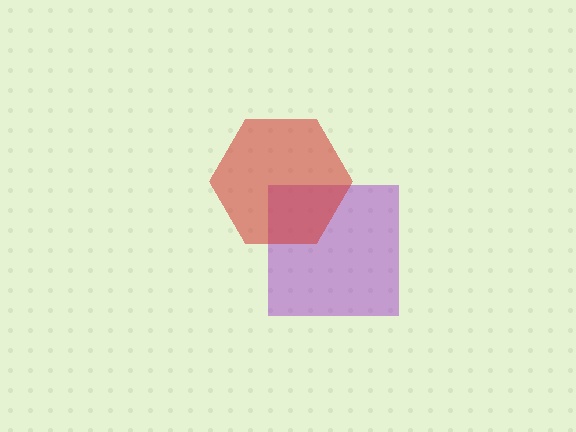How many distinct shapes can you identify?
There are 2 distinct shapes: a purple square, a red hexagon.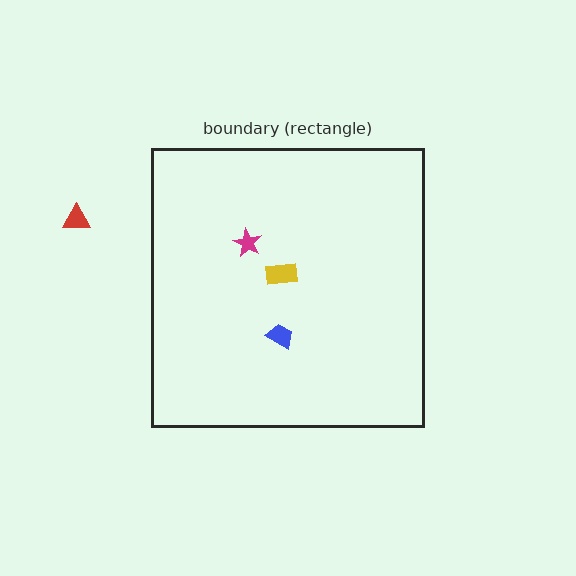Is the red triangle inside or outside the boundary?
Outside.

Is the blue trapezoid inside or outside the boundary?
Inside.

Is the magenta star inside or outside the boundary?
Inside.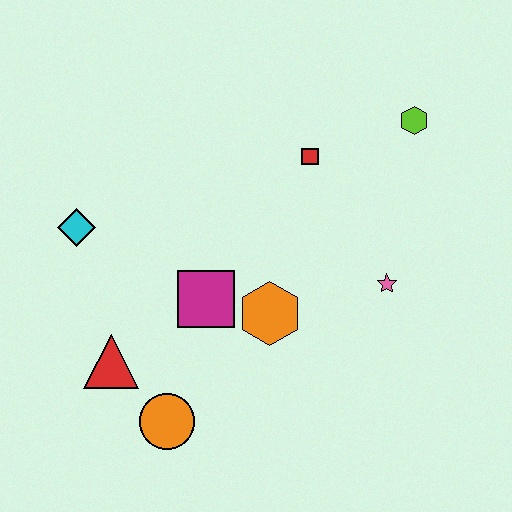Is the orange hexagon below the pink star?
Yes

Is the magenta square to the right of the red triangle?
Yes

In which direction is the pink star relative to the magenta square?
The pink star is to the right of the magenta square.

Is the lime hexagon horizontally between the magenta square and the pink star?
No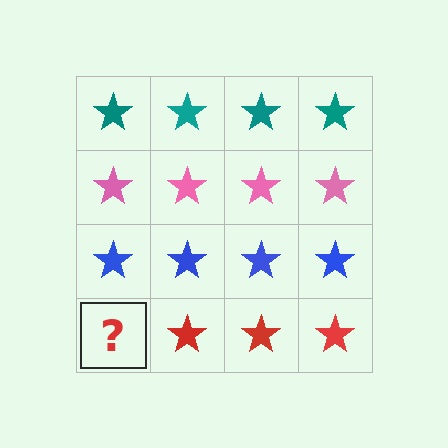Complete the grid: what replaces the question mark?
The question mark should be replaced with a red star.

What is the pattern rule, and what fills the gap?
The rule is that each row has a consistent color. The gap should be filled with a red star.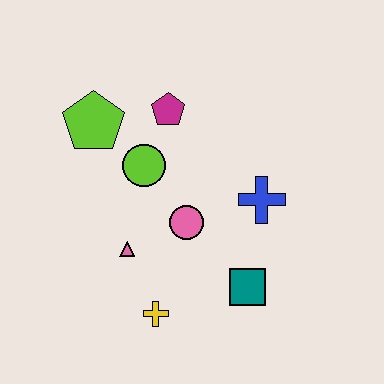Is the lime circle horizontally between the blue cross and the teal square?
No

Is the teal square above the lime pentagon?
No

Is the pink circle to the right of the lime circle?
Yes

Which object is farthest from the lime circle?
The teal square is farthest from the lime circle.